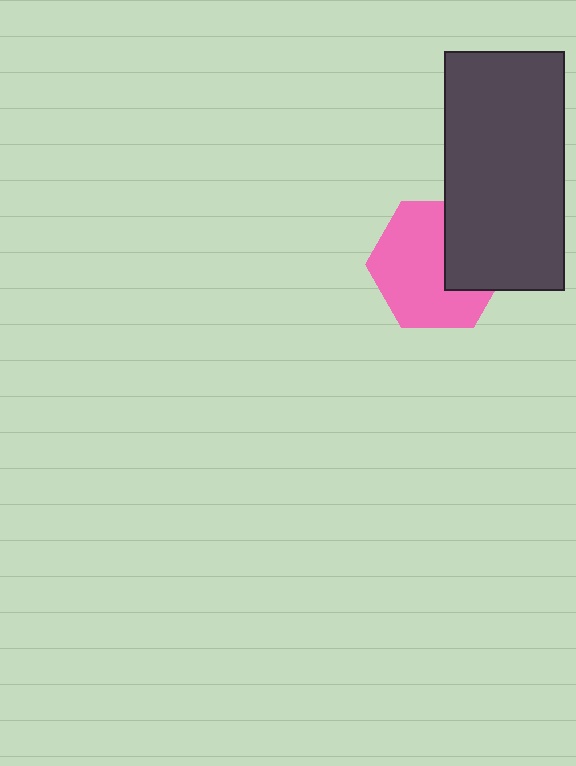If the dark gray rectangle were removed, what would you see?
You would see the complete pink hexagon.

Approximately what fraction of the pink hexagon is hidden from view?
Roughly 34% of the pink hexagon is hidden behind the dark gray rectangle.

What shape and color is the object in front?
The object in front is a dark gray rectangle.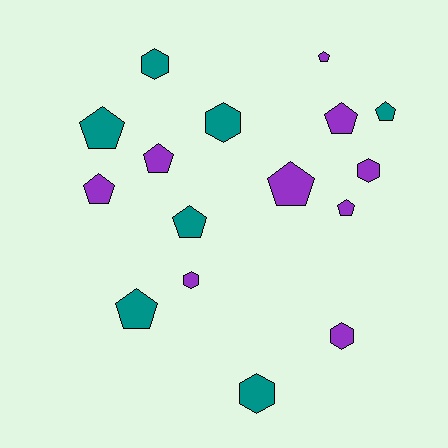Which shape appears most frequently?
Pentagon, with 10 objects.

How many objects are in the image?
There are 16 objects.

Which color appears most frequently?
Purple, with 9 objects.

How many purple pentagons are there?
There are 6 purple pentagons.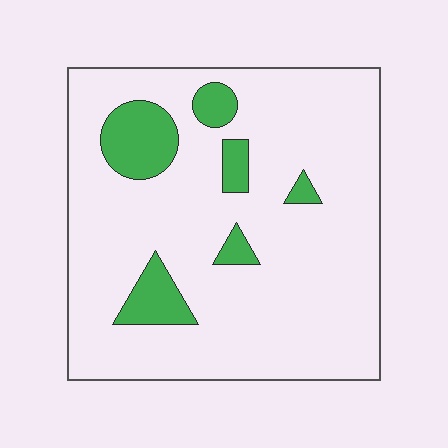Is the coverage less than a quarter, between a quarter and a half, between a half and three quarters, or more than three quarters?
Less than a quarter.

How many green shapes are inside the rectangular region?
6.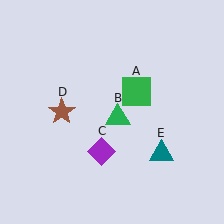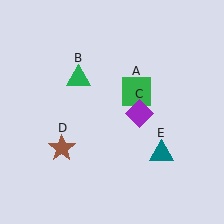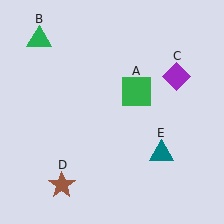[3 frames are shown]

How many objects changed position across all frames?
3 objects changed position: green triangle (object B), purple diamond (object C), brown star (object D).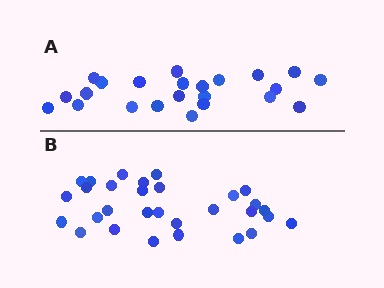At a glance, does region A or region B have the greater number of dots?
Region B (the bottom region) has more dots.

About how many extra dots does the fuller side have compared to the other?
Region B has roughly 8 or so more dots than region A.